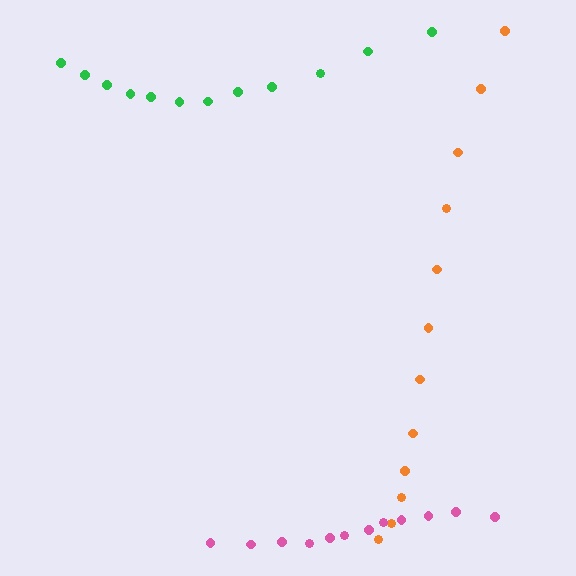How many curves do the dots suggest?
There are 3 distinct paths.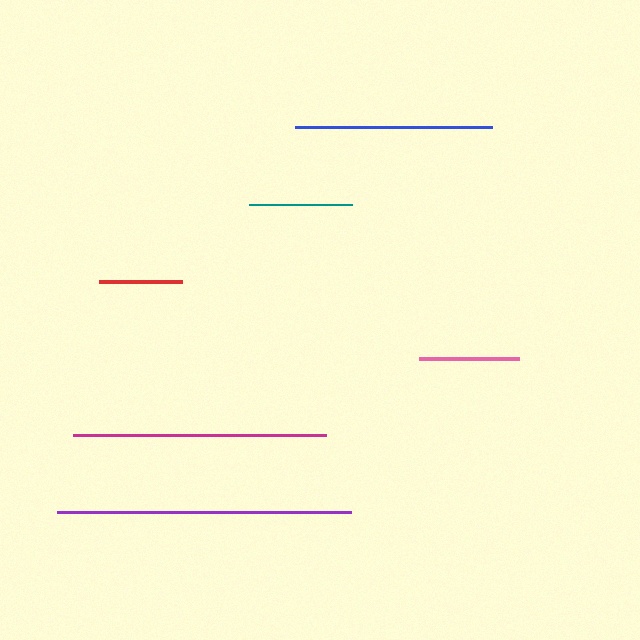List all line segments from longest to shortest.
From longest to shortest: purple, magenta, blue, teal, pink, red.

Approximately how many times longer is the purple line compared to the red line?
The purple line is approximately 3.5 times the length of the red line.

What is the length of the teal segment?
The teal segment is approximately 102 pixels long.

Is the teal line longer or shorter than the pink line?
The teal line is longer than the pink line.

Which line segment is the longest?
The purple line is the longest at approximately 295 pixels.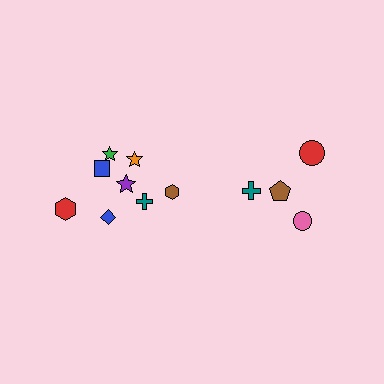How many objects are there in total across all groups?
There are 12 objects.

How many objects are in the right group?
There are 4 objects.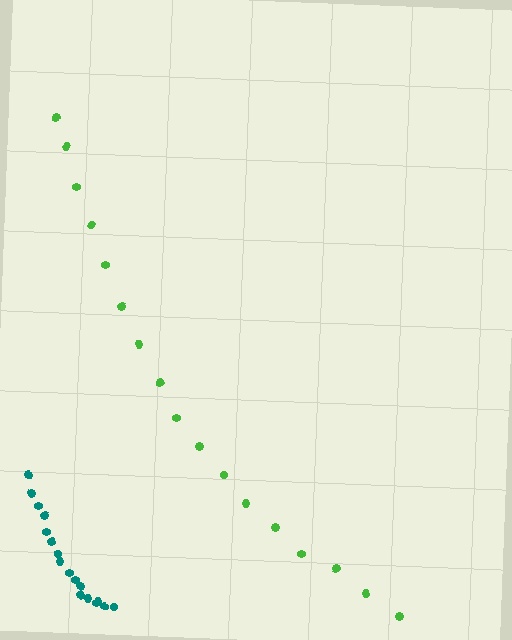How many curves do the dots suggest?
There are 2 distinct paths.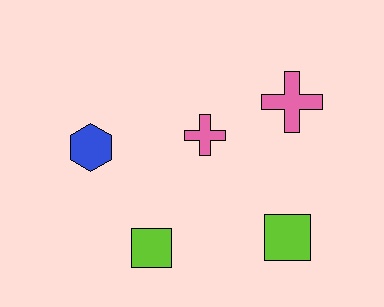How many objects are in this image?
There are 5 objects.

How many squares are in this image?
There are 2 squares.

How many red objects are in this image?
There are no red objects.